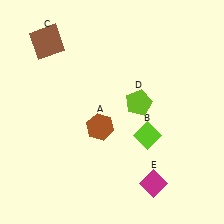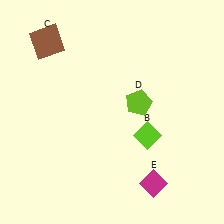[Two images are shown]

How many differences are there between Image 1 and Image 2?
There is 1 difference between the two images.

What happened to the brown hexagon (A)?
The brown hexagon (A) was removed in Image 2. It was in the bottom-left area of Image 1.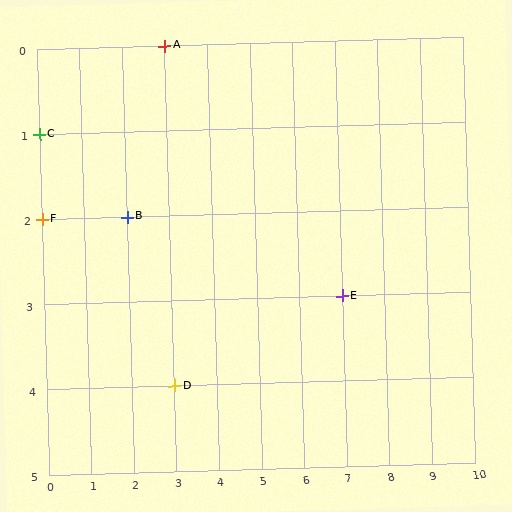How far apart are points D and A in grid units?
Points D and A are 4 rows apart.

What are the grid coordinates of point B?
Point B is at grid coordinates (2, 2).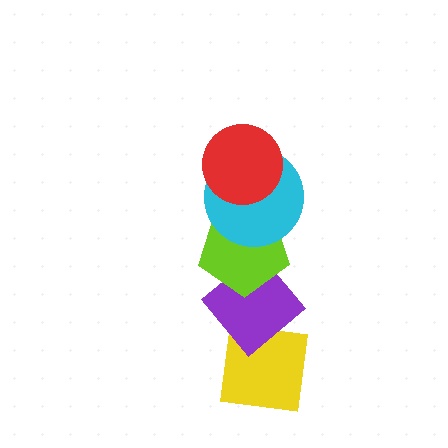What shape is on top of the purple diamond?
The lime pentagon is on top of the purple diamond.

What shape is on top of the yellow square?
The purple diamond is on top of the yellow square.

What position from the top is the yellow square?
The yellow square is 5th from the top.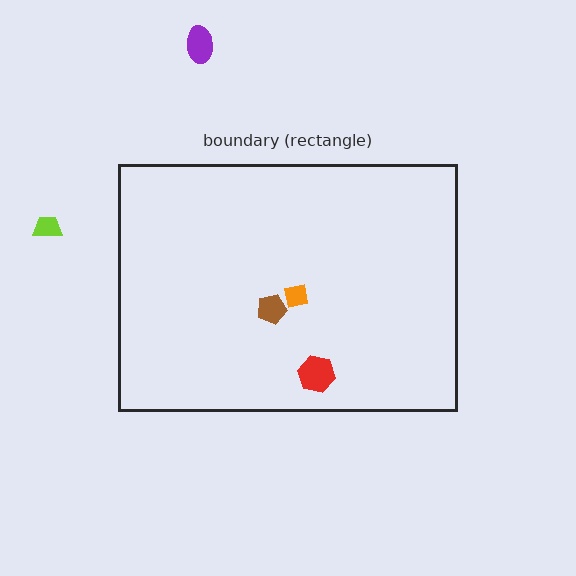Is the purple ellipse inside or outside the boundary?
Outside.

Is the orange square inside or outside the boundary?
Inside.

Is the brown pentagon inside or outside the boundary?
Inside.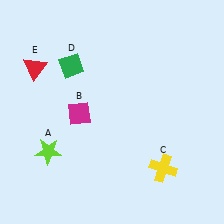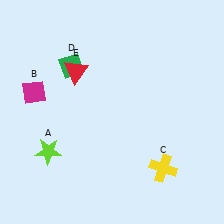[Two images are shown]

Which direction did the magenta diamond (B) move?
The magenta diamond (B) moved left.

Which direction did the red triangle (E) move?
The red triangle (E) moved right.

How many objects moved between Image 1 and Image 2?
2 objects moved between the two images.